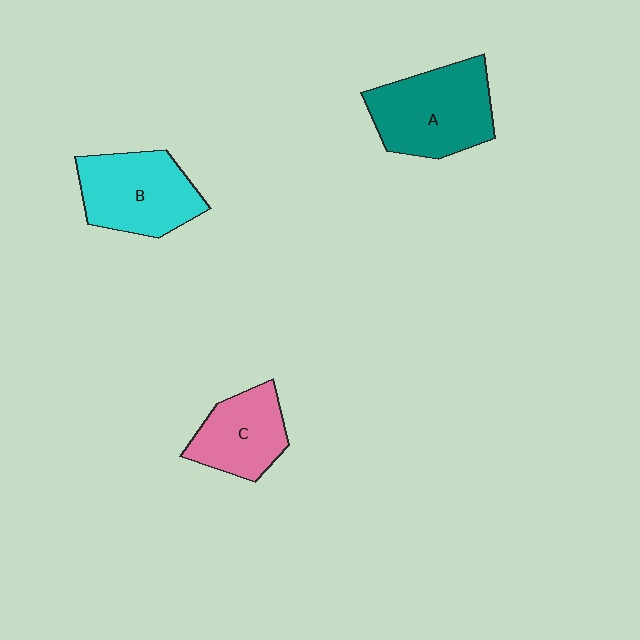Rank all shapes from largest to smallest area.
From largest to smallest: A (teal), B (cyan), C (pink).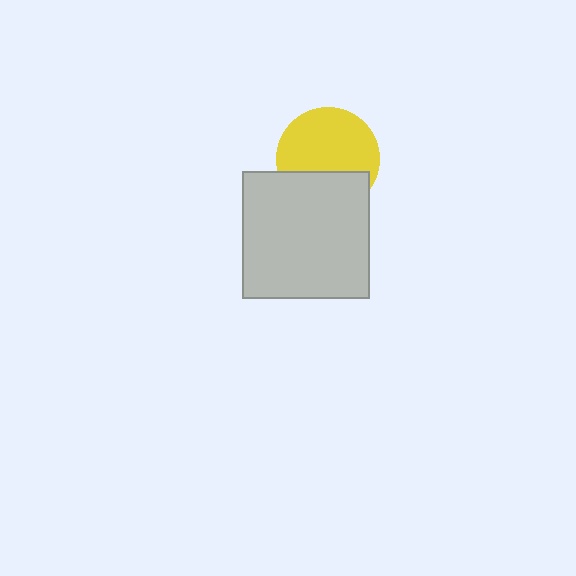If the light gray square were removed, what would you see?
You would see the complete yellow circle.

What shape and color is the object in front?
The object in front is a light gray square.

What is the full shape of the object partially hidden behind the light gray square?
The partially hidden object is a yellow circle.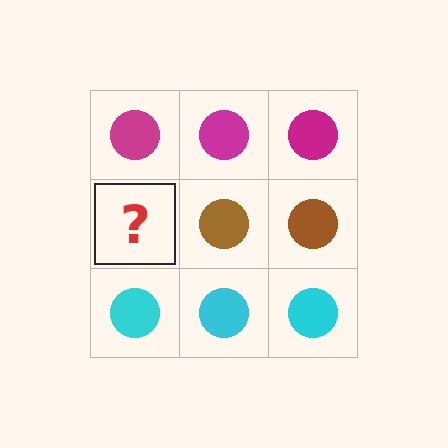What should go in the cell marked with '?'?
The missing cell should contain a brown circle.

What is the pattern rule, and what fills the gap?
The rule is that each row has a consistent color. The gap should be filled with a brown circle.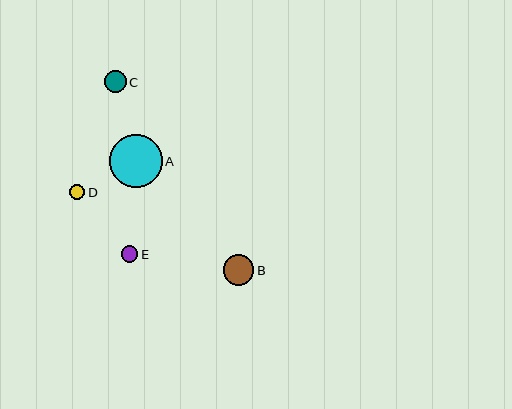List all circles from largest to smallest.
From largest to smallest: A, B, C, E, D.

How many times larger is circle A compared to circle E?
Circle A is approximately 3.2 times the size of circle E.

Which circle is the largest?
Circle A is the largest with a size of approximately 53 pixels.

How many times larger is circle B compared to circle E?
Circle B is approximately 1.9 times the size of circle E.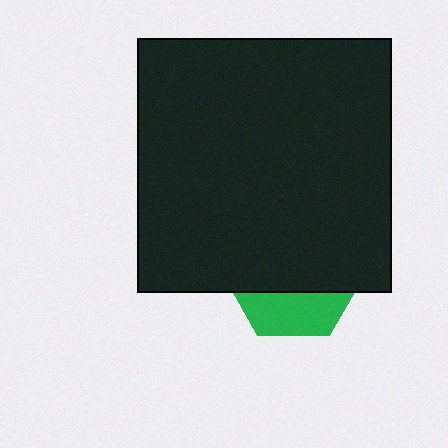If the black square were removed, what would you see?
You would see the complete green hexagon.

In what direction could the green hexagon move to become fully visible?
The green hexagon could move down. That would shift it out from behind the black square entirely.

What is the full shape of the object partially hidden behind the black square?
The partially hidden object is a green hexagon.